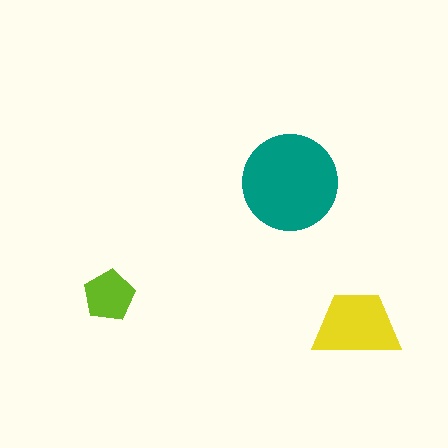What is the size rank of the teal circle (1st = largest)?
1st.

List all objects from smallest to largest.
The lime pentagon, the yellow trapezoid, the teal circle.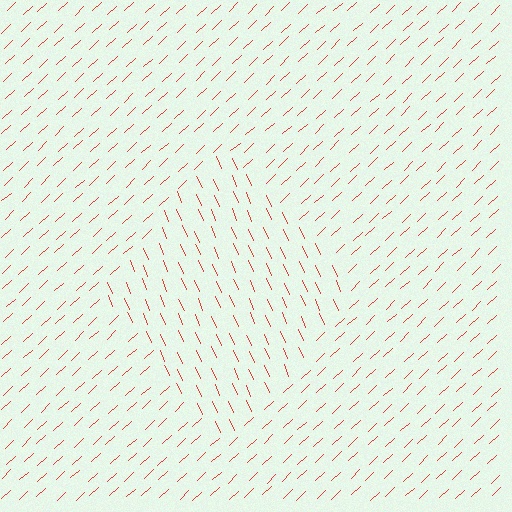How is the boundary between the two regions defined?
The boundary is defined purely by a change in line orientation (approximately 70 degrees difference). All lines are the same color and thickness.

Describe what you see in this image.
The image is filled with small red line segments. A diamond region in the image has lines oriented differently from the surrounding lines, creating a visible texture boundary.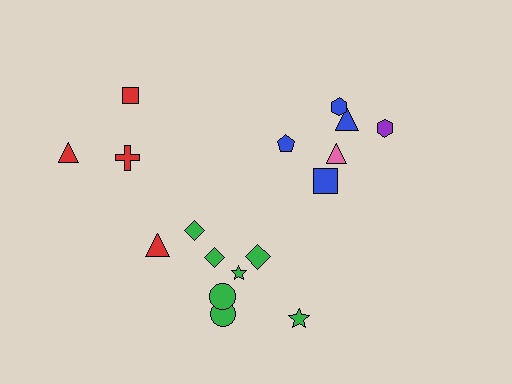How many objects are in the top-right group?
There are 6 objects.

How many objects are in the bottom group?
There are 7 objects.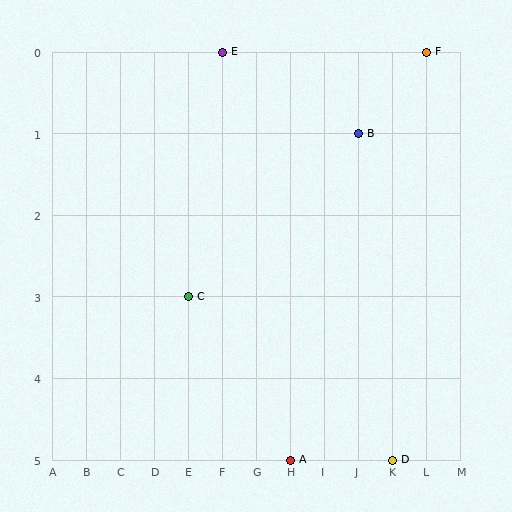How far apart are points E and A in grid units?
Points E and A are 2 columns and 5 rows apart (about 5.4 grid units diagonally).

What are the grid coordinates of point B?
Point B is at grid coordinates (J, 1).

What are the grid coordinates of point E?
Point E is at grid coordinates (F, 0).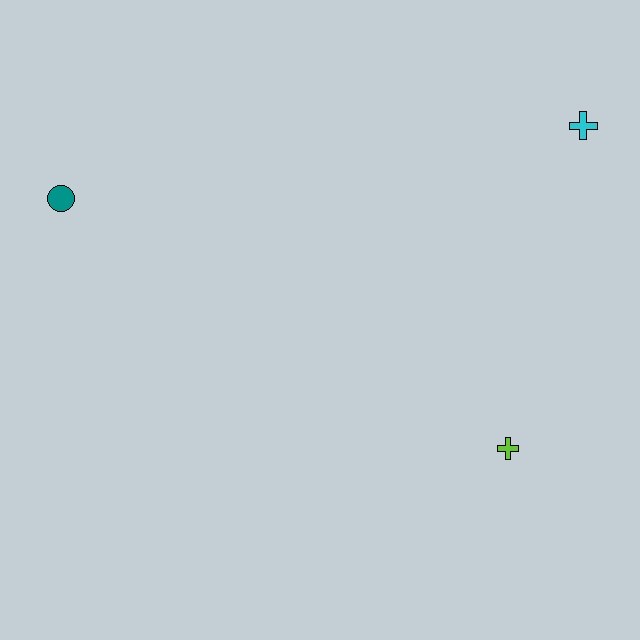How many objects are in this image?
There are 3 objects.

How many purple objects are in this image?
There are no purple objects.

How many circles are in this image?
There is 1 circle.